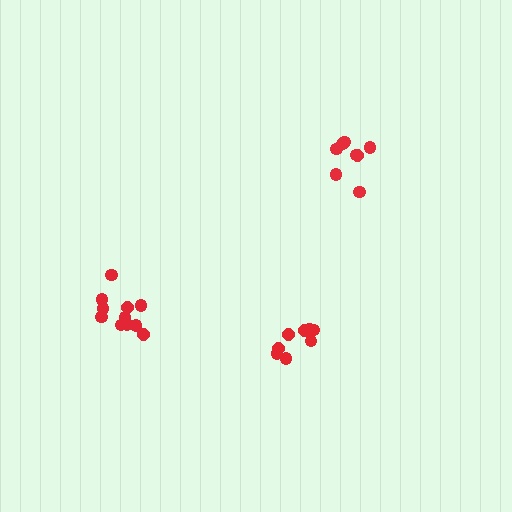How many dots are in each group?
Group 1: 8 dots, Group 2: 12 dots, Group 3: 8 dots (28 total).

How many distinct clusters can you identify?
There are 3 distinct clusters.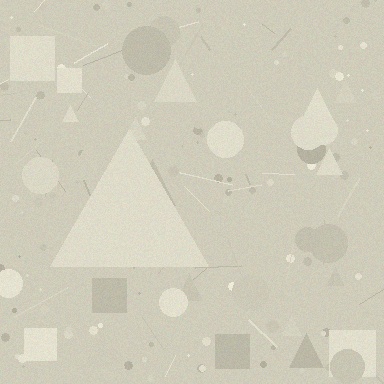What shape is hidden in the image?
A triangle is hidden in the image.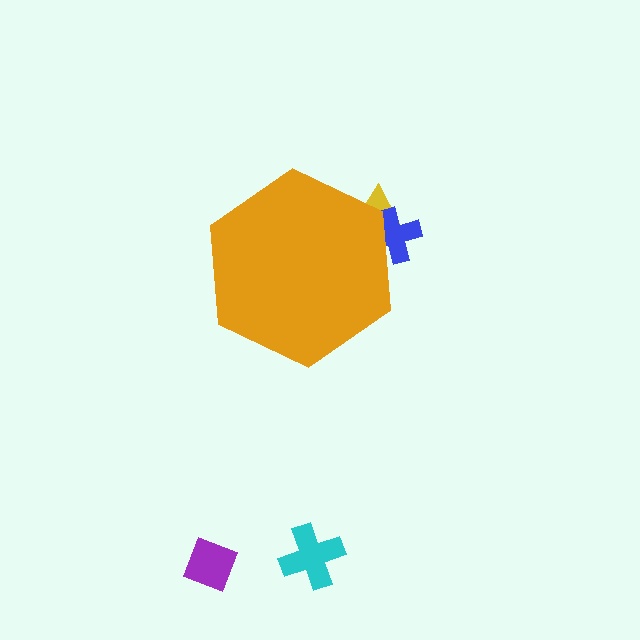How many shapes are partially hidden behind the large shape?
2 shapes are partially hidden.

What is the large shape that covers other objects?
An orange hexagon.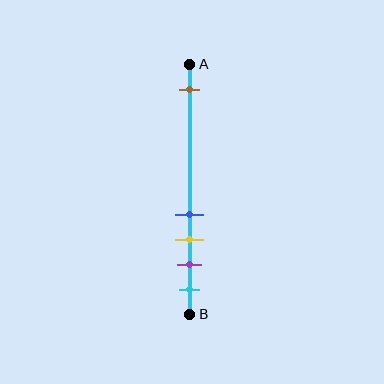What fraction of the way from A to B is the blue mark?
The blue mark is approximately 60% (0.6) of the way from A to B.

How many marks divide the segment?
There are 5 marks dividing the segment.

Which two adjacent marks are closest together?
The blue and yellow marks are the closest adjacent pair.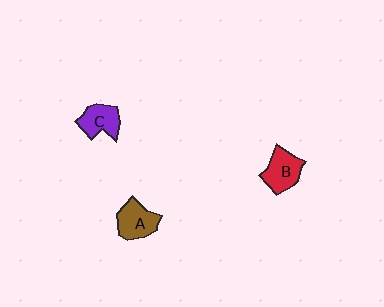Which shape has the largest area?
Shape A (brown).